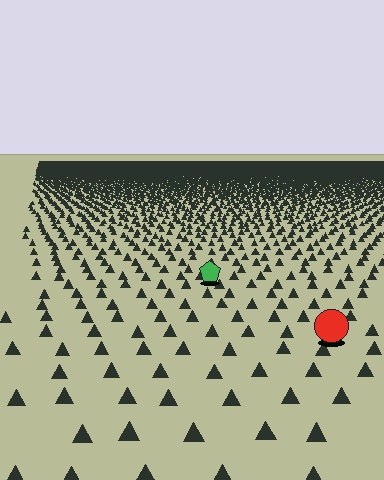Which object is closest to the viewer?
The red circle is closest. The texture marks near it are larger and more spread out.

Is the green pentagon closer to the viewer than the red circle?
No. The red circle is closer — you can tell from the texture gradient: the ground texture is coarser near it.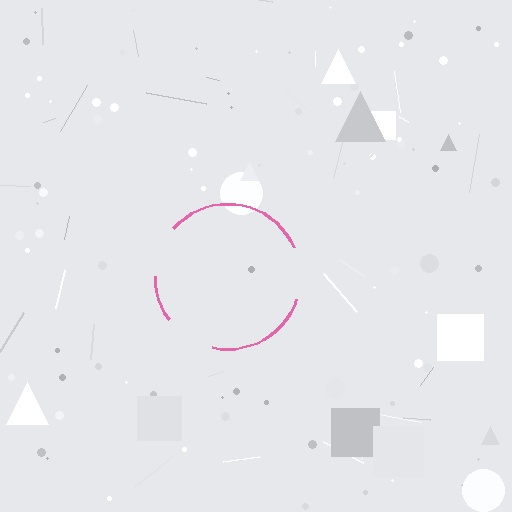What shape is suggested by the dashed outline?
The dashed outline suggests a circle.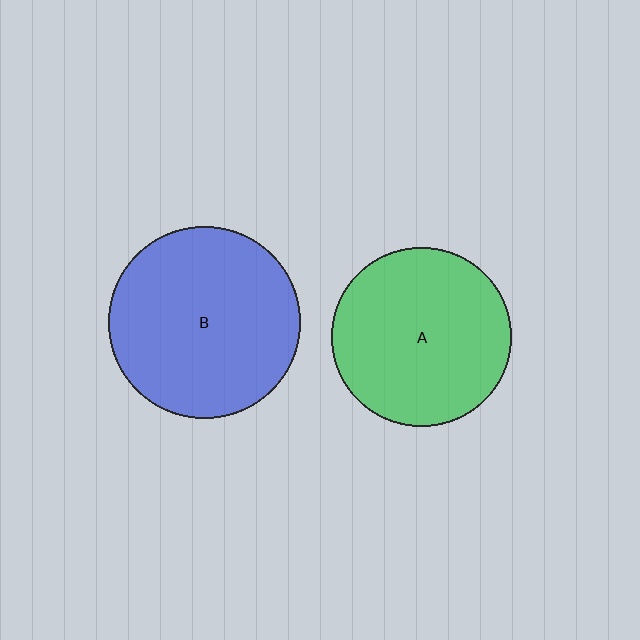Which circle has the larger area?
Circle B (blue).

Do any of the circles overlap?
No, none of the circles overlap.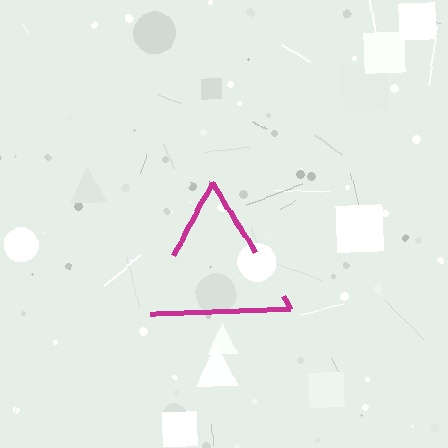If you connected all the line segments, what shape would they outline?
They would outline a triangle.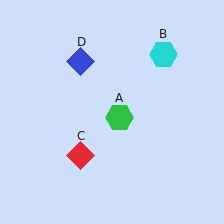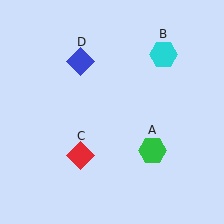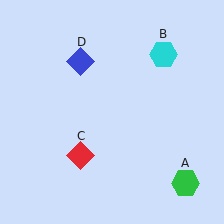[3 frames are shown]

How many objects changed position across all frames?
1 object changed position: green hexagon (object A).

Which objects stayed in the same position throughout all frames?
Cyan hexagon (object B) and red diamond (object C) and blue diamond (object D) remained stationary.